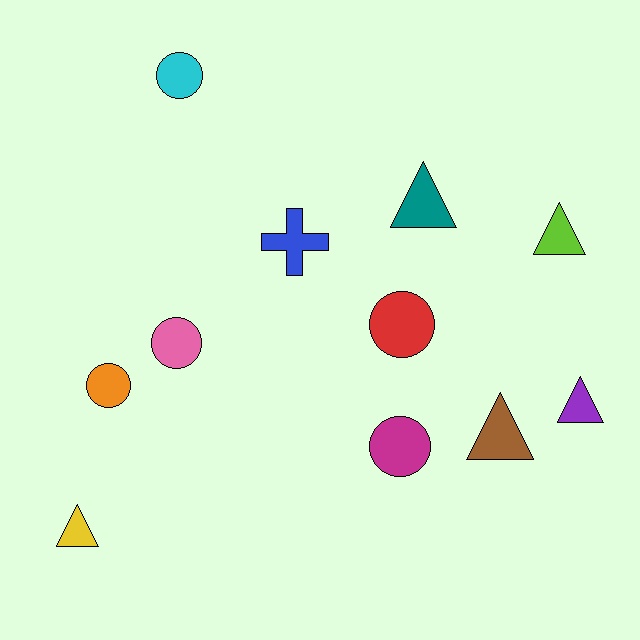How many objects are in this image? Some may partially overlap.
There are 11 objects.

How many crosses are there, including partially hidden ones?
There is 1 cross.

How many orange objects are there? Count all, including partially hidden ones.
There is 1 orange object.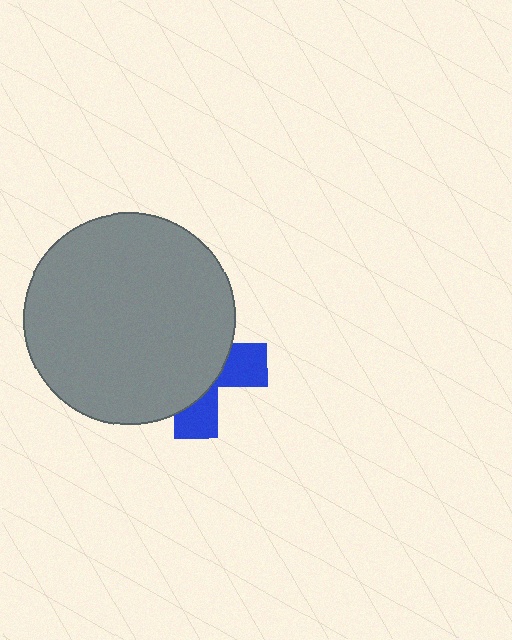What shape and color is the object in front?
The object in front is a gray circle.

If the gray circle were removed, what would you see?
You would see the complete blue cross.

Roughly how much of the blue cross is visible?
A small part of it is visible (roughly 33%).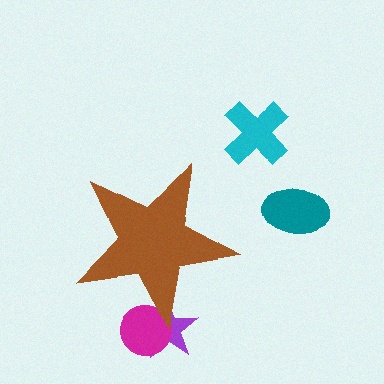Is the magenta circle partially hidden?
Yes, the magenta circle is partially hidden behind the brown star.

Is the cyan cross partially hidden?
No, the cyan cross is fully visible.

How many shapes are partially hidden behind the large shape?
2 shapes are partially hidden.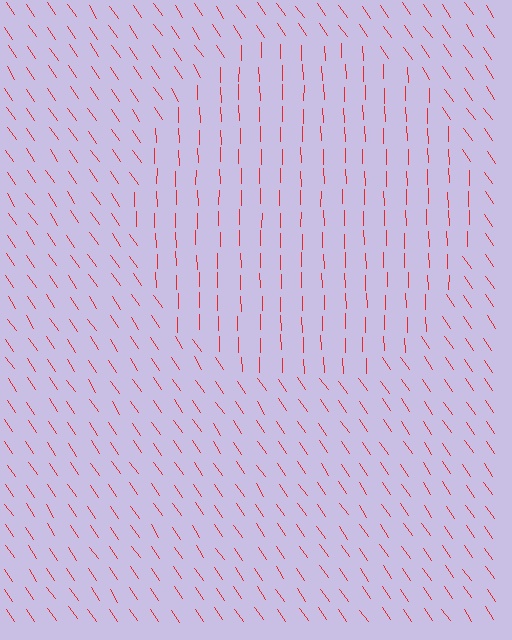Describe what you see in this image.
The image is filled with small red line segments. A circle region in the image has lines oriented differently from the surrounding lines, creating a visible texture boundary.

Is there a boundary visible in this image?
Yes, there is a texture boundary formed by a change in line orientation.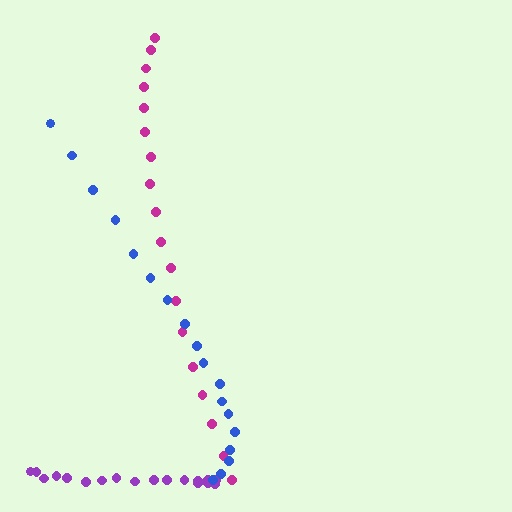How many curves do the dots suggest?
There are 3 distinct paths.